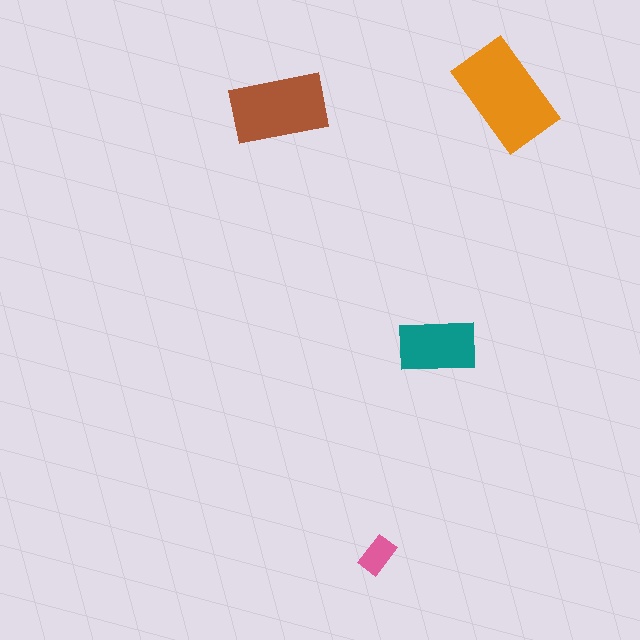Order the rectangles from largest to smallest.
the orange one, the brown one, the teal one, the pink one.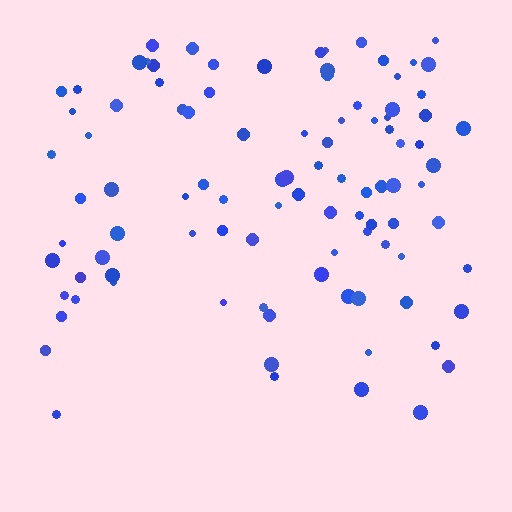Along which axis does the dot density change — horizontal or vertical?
Vertical.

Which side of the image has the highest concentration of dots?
The top.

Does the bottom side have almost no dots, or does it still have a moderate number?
Still a moderate number, just noticeably fewer than the top.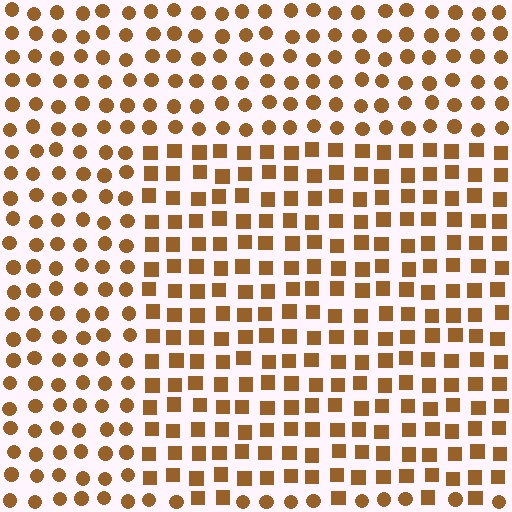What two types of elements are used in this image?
The image uses squares inside the rectangle region and circles outside it.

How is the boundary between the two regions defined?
The boundary is defined by a change in element shape: squares inside vs. circles outside. All elements share the same color and spacing.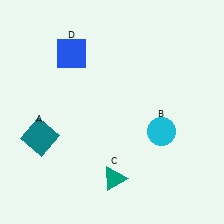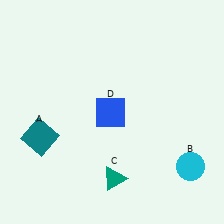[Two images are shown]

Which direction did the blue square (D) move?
The blue square (D) moved down.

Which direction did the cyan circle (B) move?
The cyan circle (B) moved down.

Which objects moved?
The objects that moved are: the cyan circle (B), the blue square (D).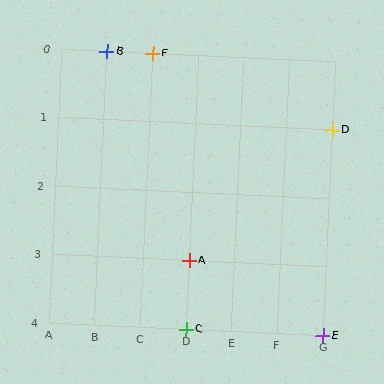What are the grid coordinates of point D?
Point D is at grid coordinates (G, 1).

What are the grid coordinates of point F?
Point F is at grid coordinates (C, 0).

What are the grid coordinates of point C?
Point C is at grid coordinates (D, 4).